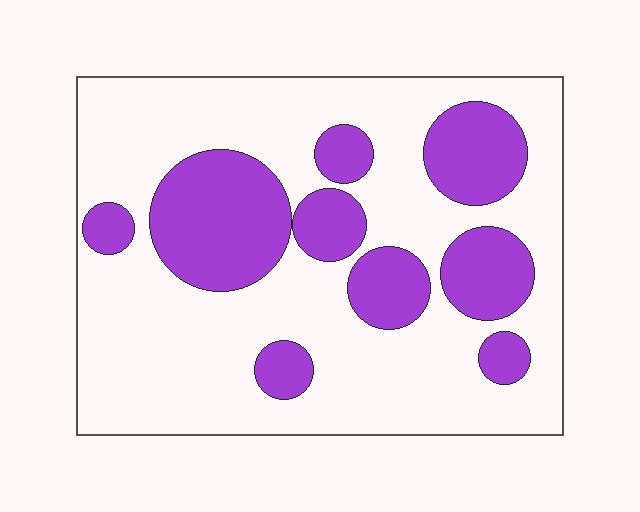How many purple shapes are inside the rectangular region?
9.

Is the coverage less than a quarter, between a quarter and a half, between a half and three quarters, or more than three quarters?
Between a quarter and a half.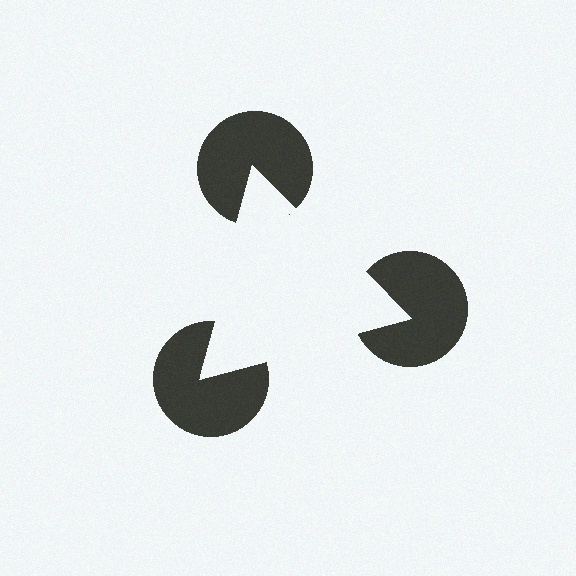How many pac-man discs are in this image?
There are 3 — one at each vertex of the illusory triangle.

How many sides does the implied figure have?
3 sides.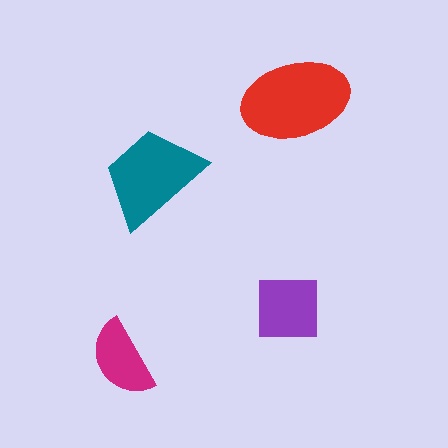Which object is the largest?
The red ellipse.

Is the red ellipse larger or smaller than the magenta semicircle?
Larger.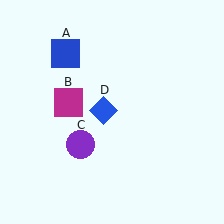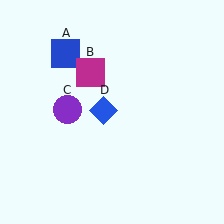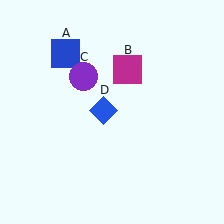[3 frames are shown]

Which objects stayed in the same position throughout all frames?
Blue square (object A) and blue diamond (object D) remained stationary.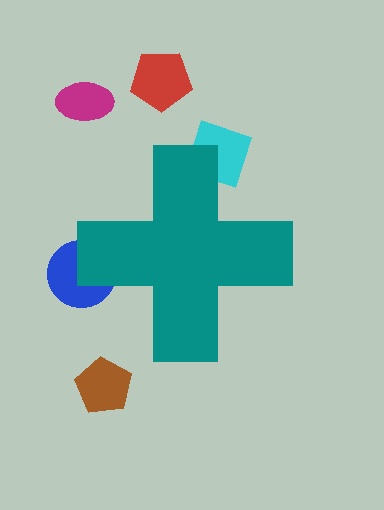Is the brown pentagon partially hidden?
No, the brown pentagon is fully visible.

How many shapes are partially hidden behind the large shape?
2 shapes are partially hidden.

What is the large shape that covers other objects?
A teal cross.